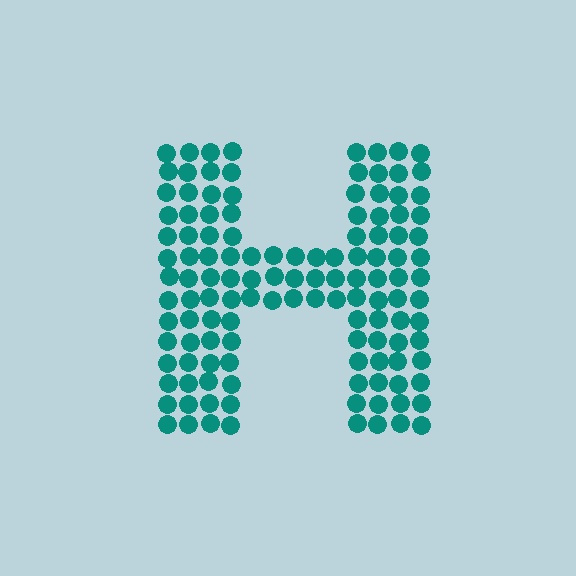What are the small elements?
The small elements are circles.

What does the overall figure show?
The overall figure shows the letter H.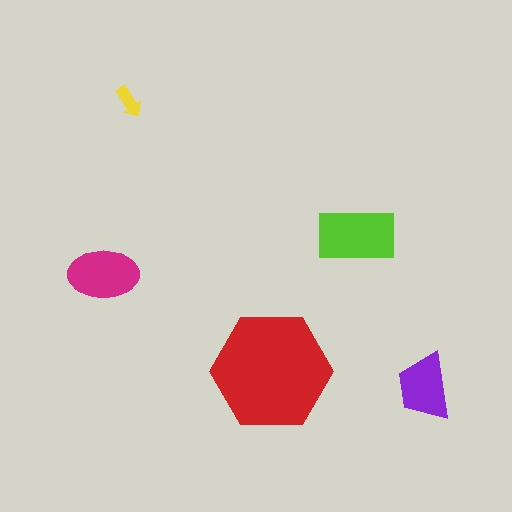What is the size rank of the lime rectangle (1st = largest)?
2nd.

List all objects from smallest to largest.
The yellow arrow, the purple trapezoid, the magenta ellipse, the lime rectangle, the red hexagon.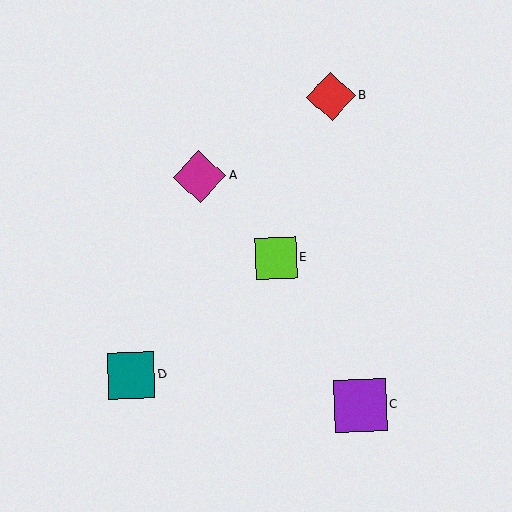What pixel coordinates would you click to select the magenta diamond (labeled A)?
Click at (200, 177) to select the magenta diamond A.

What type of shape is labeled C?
Shape C is a purple square.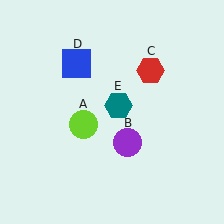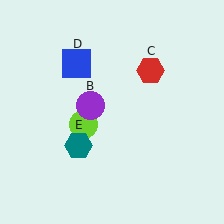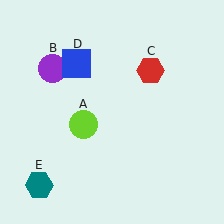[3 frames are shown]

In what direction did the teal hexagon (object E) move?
The teal hexagon (object E) moved down and to the left.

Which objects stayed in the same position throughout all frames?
Lime circle (object A) and red hexagon (object C) and blue square (object D) remained stationary.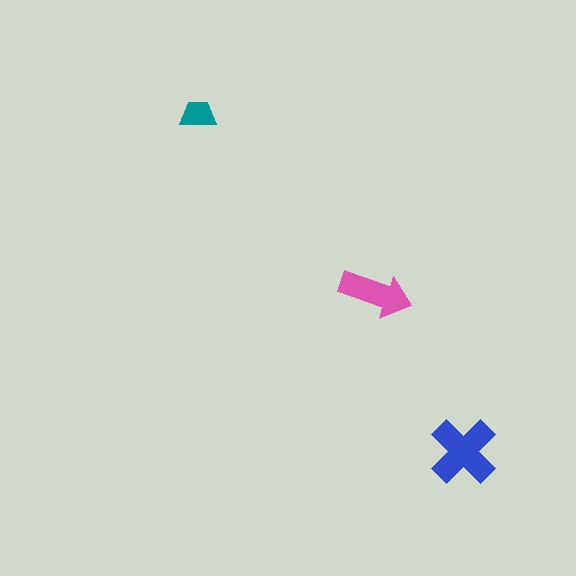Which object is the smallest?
The teal trapezoid.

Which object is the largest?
The blue cross.